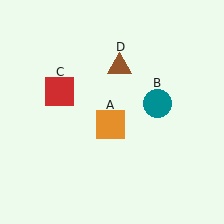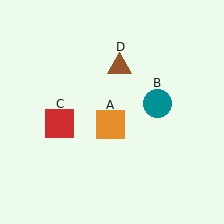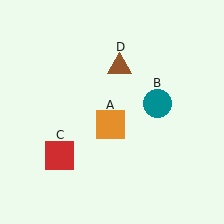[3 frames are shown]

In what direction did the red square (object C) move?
The red square (object C) moved down.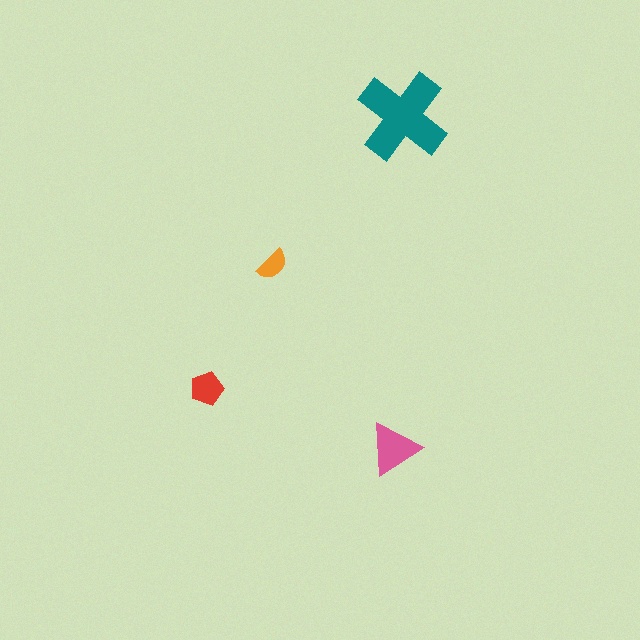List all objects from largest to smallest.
The teal cross, the pink triangle, the red pentagon, the orange semicircle.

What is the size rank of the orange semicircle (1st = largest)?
4th.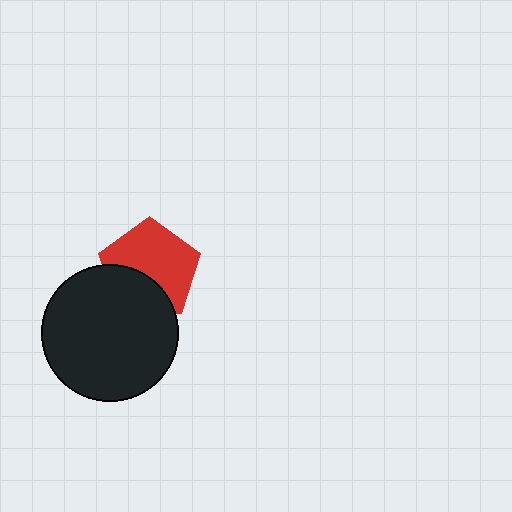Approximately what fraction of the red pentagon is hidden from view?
Roughly 35% of the red pentagon is hidden behind the black circle.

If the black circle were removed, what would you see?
You would see the complete red pentagon.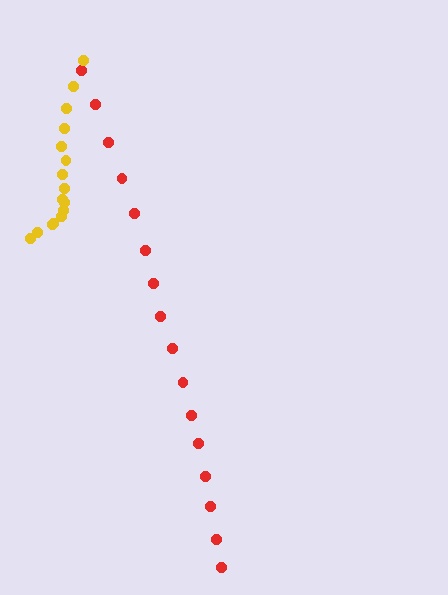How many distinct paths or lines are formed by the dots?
There are 2 distinct paths.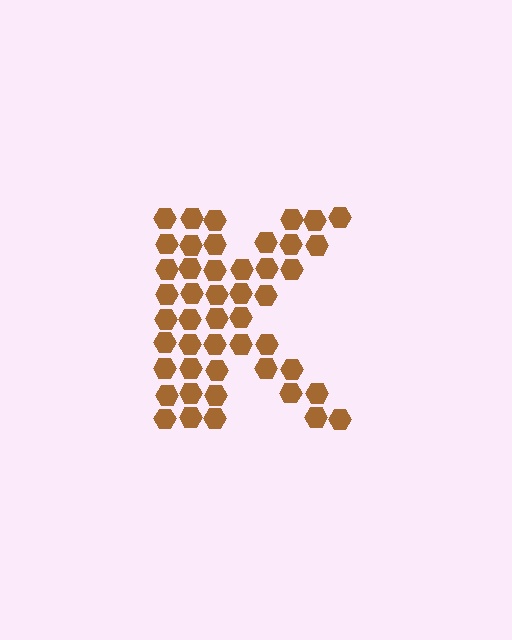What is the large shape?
The large shape is the letter K.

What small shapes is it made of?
It is made of small hexagons.